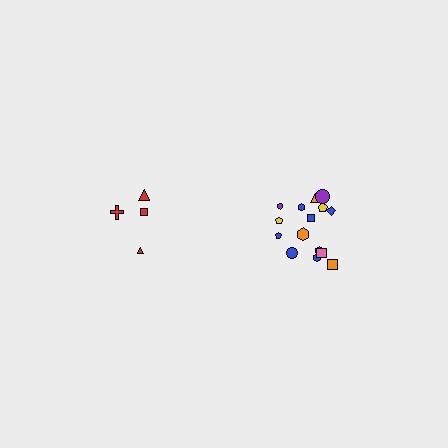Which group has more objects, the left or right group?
The right group.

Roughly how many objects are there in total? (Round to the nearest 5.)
Roughly 20 objects in total.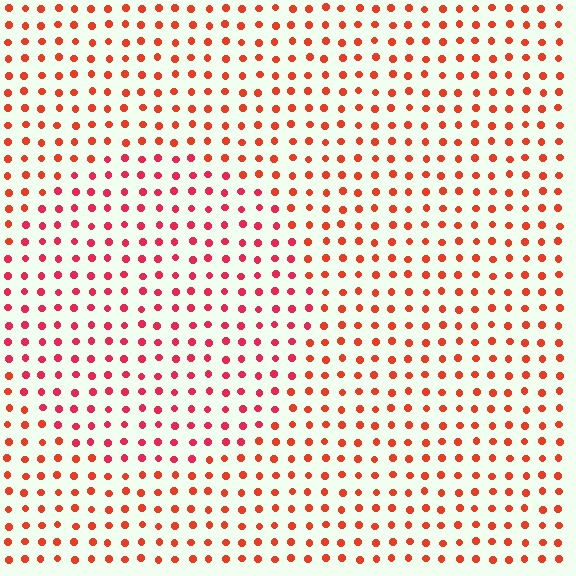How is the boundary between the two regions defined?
The boundary is defined purely by a slight shift in hue (about 21 degrees). Spacing, size, and orientation are identical on both sides.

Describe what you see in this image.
The image is filled with small red elements in a uniform arrangement. A circle-shaped region is visible where the elements are tinted to a slightly different hue, forming a subtle color boundary.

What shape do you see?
I see a circle.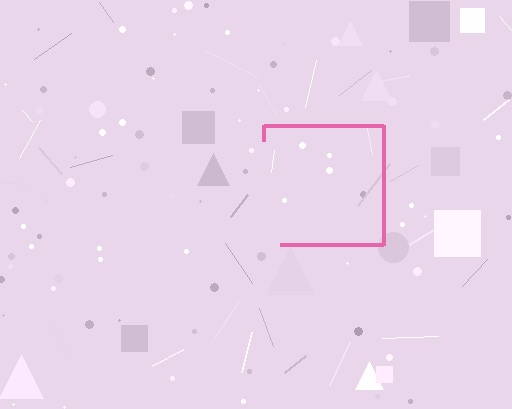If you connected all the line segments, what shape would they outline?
They would outline a square.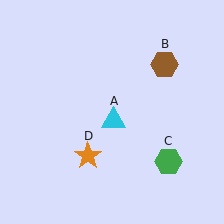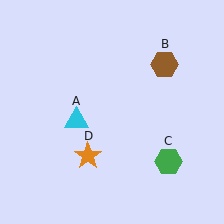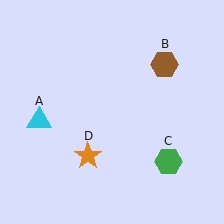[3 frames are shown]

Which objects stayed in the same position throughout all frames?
Brown hexagon (object B) and green hexagon (object C) and orange star (object D) remained stationary.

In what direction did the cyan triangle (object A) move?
The cyan triangle (object A) moved left.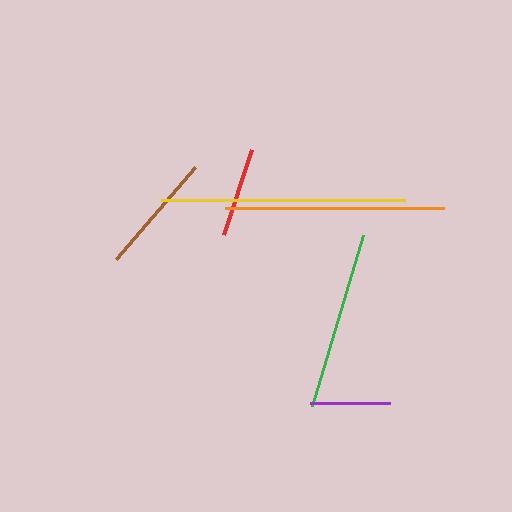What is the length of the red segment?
The red segment is approximately 89 pixels long.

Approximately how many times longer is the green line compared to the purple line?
The green line is approximately 2.2 times the length of the purple line.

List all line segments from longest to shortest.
From longest to shortest: yellow, orange, green, brown, red, purple.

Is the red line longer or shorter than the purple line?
The red line is longer than the purple line.